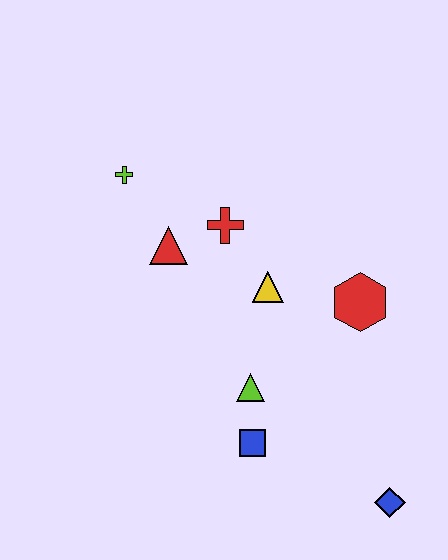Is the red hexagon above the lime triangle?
Yes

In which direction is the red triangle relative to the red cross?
The red triangle is to the left of the red cross.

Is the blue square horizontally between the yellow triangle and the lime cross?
Yes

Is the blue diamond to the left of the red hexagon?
No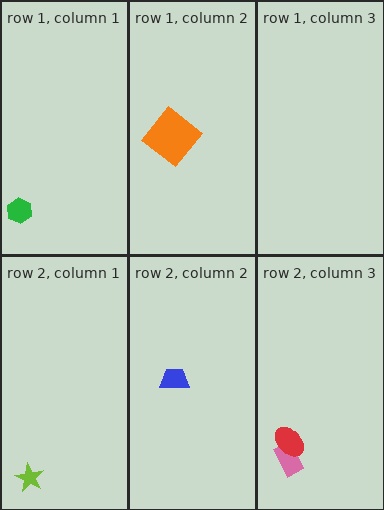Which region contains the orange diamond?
The row 1, column 2 region.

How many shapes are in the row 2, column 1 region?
1.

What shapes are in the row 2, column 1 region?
The lime star.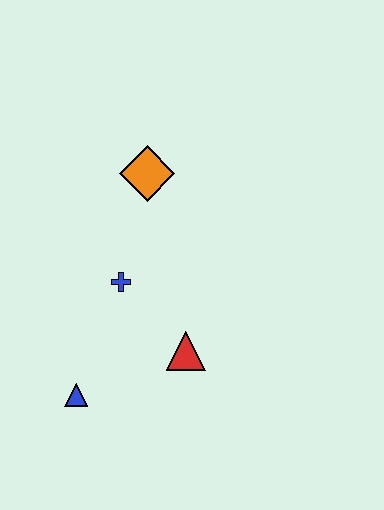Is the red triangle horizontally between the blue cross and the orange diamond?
No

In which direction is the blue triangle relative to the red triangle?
The blue triangle is to the left of the red triangle.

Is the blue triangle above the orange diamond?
No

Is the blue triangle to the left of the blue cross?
Yes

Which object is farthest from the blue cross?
The blue triangle is farthest from the blue cross.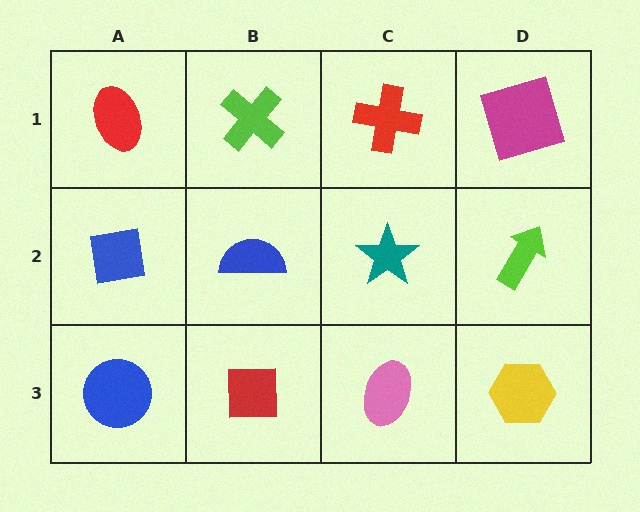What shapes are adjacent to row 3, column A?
A blue square (row 2, column A), a red square (row 3, column B).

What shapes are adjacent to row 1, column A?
A blue square (row 2, column A), a lime cross (row 1, column B).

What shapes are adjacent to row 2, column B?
A lime cross (row 1, column B), a red square (row 3, column B), a blue square (row 2, column A), a teal star (row 2, column C).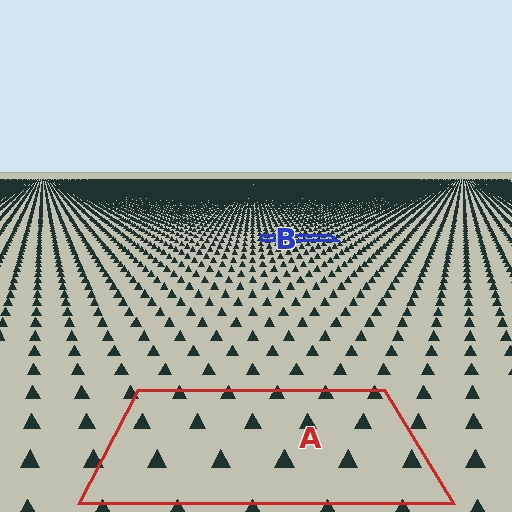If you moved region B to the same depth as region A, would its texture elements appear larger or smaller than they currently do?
They would appear larger. At a closer depth, the same texture elements are projected at a bigger on-screen size.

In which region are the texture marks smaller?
The texture marks are smaller in region B, because it is farther away.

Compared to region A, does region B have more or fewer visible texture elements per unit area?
Region B has more texture elements per unit area — they are packed more densely because it is farther away.